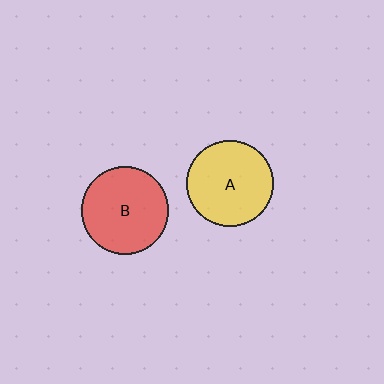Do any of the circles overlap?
No, none of the circles overlap.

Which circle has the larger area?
Circle B (red).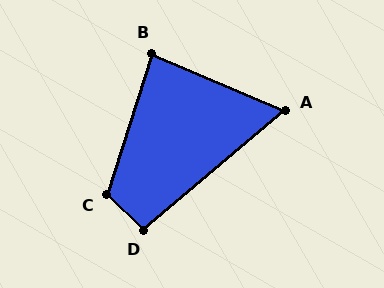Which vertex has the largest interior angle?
C, at approximately 117 degrees.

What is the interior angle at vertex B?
Approximately 85 degrees (acute).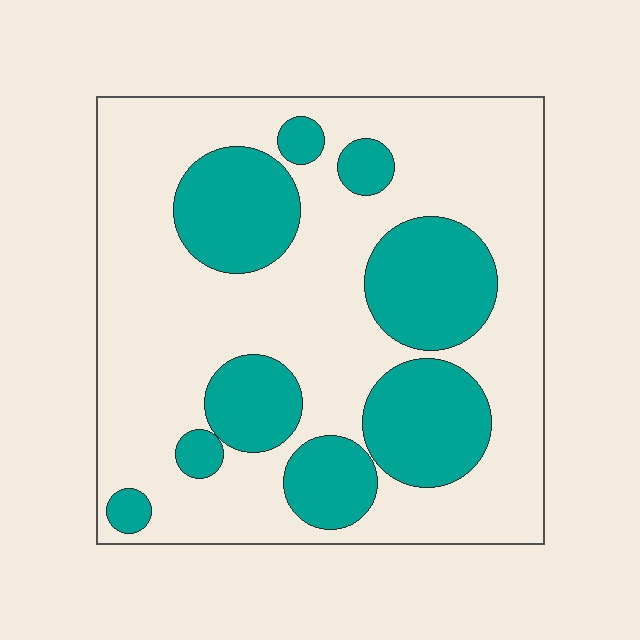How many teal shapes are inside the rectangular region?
9.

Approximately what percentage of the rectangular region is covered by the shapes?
Approximately 30%.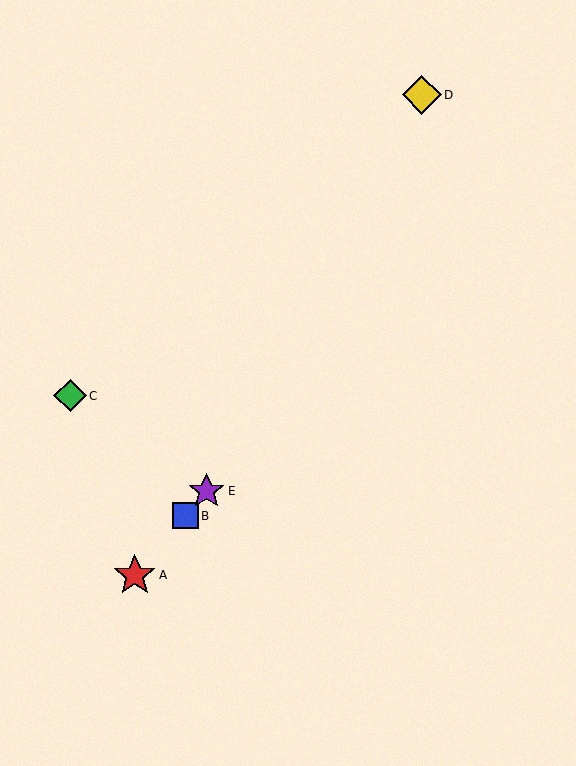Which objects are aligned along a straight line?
Objects A, B, E are aligned along a straight line.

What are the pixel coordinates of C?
Object C is at (70, 396).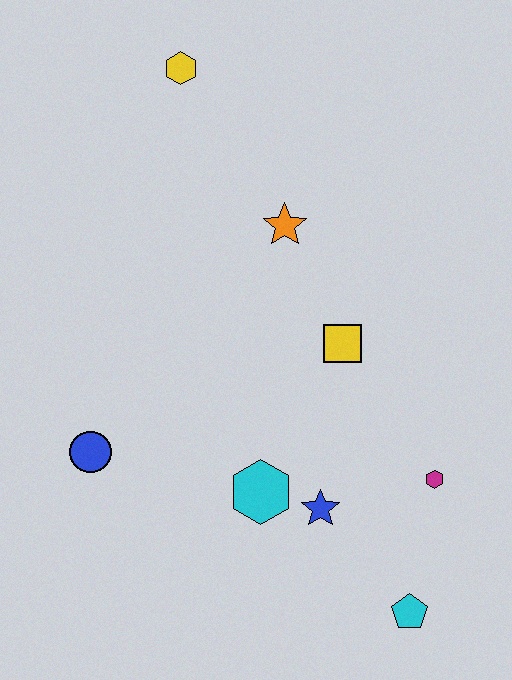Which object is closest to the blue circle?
The cyan hexagon is closest to the blue circle.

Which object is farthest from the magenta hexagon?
The yellow hexagon is farthest from the magenta hexagon.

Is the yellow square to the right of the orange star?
Yes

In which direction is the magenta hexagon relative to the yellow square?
The magenta hexagon is below the yellow square.